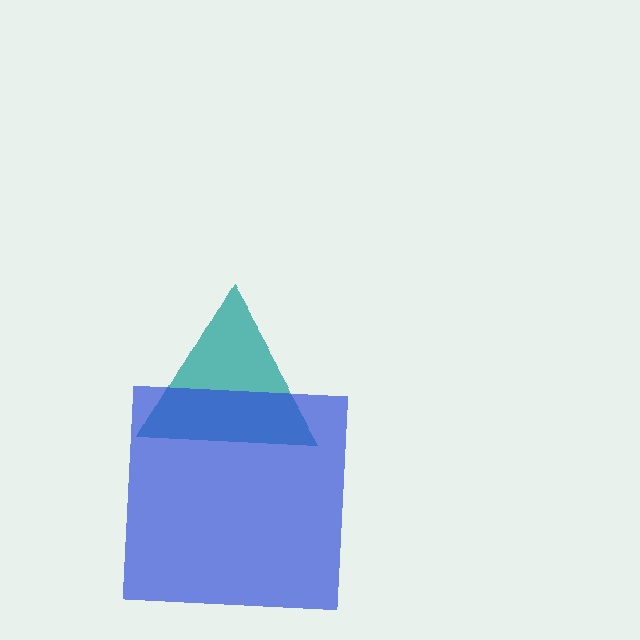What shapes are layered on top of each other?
The layered shapes are: a teal triangle, a blue square.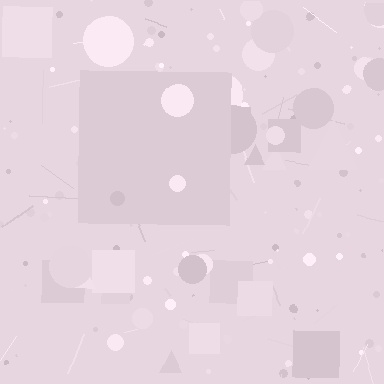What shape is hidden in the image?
A square is hidden in the image.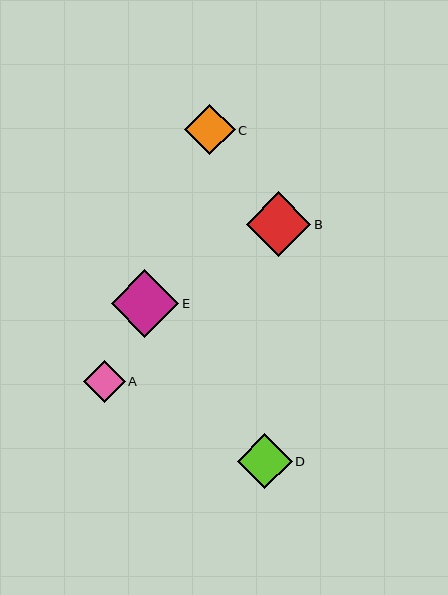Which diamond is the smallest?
Diamond A is the smallest with a size of approximately 42 pixels.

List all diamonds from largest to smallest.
From largest to smallest: E, B, D, C, A.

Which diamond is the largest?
Diamond E is the largest with a size of approximately 68 pixels.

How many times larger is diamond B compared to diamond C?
Diamond B is approximately 1.3 times the size of diamond C.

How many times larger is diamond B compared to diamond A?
Diamond B is approximately 1.5 times the size of diamond A.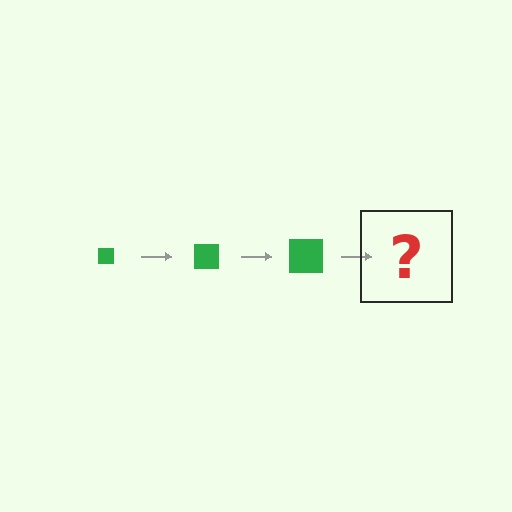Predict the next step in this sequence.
The next step is a green square, larger than the previous one.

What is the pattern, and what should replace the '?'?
The pattern is that the square gets progressively larger each step. The '?' should be a green square, larger than the previous one.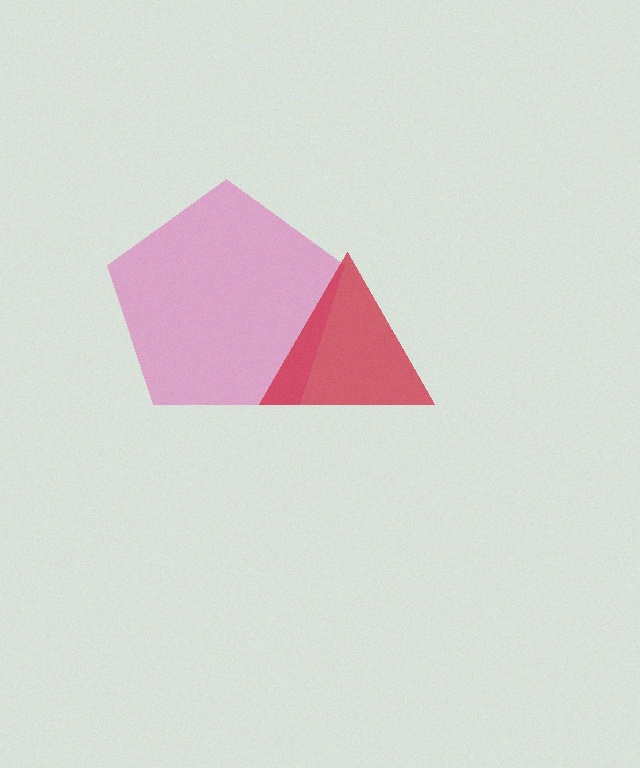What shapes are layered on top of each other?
The layered shapes are: a pink pentagon, a red triangle.